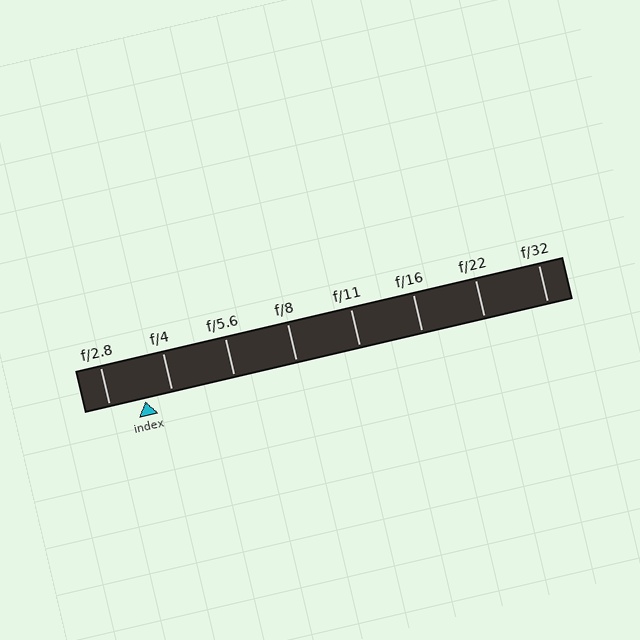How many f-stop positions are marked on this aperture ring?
There are 8 f-stop positions marked.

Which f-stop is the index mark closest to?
The index mark is closest to f/4.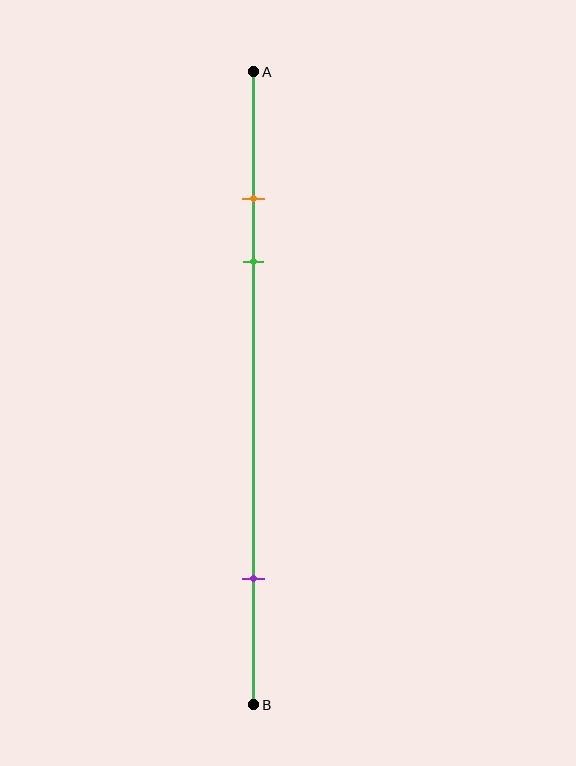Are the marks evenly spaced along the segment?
No, the marks are not evenly spaced.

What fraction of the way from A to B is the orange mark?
The orange mark is approximately 20% (0.2) of the way from A to B.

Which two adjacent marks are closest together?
The orange and green marks are the closest adjacent pair.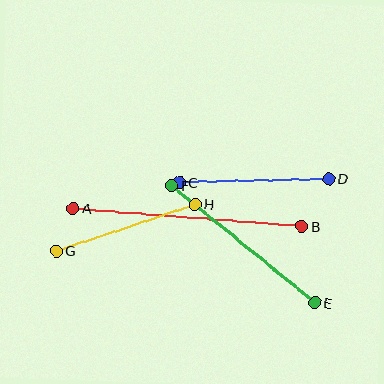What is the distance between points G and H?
The distance is approximately 146 pixels.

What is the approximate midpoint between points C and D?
The midpoint is at approximately (254, 180) pixels.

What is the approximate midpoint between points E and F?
The midpoint is at approximately (243, 244) pixels.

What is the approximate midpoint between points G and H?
The midpoint is at approximately (126, 228) pixels.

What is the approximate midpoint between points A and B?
The midpoint is at approximately (187, 217) pixels.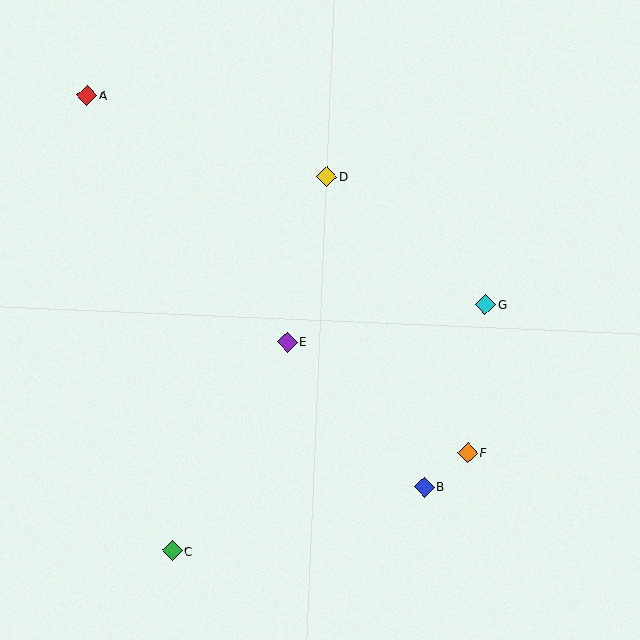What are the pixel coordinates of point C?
Point C is at (172, 550).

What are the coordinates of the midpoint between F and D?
The midpoint between F and D is at (397, 314).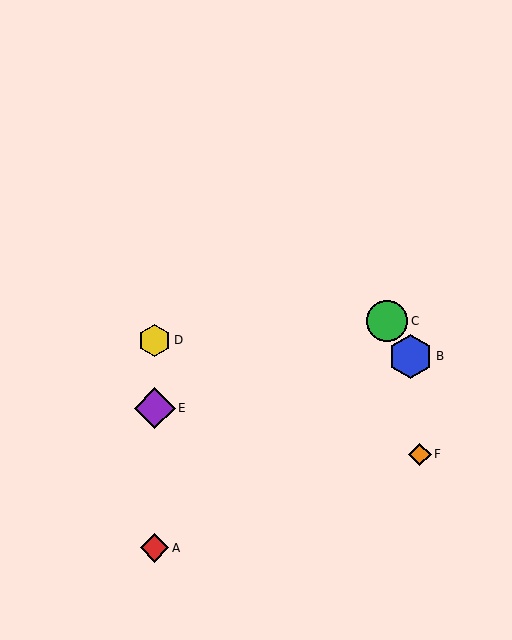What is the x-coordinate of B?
Object B is at x≈411.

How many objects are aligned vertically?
3 objects (A, D, E) are aligned vertically.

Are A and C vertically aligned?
No, A is at x≈155 and C is at x≈387.